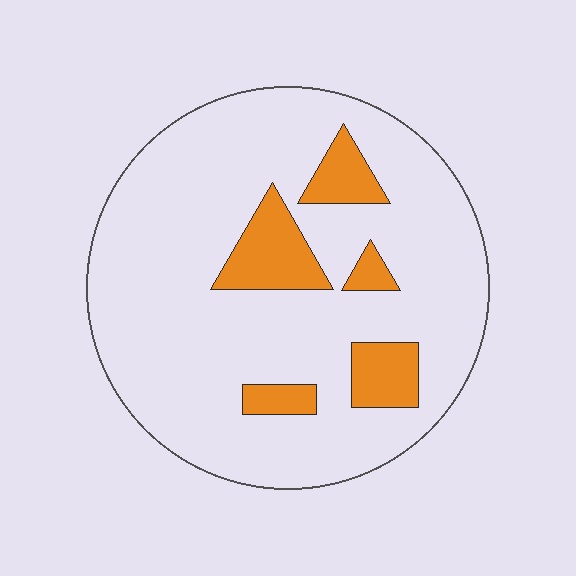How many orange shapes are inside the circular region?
5.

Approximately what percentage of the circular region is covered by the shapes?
Approximately 15%.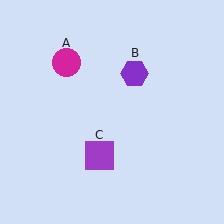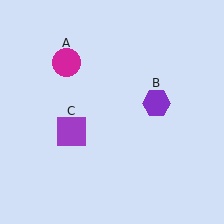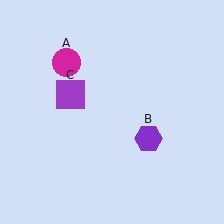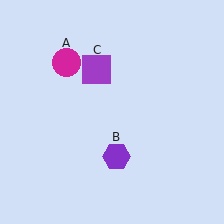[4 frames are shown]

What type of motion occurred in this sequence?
The purple hexagon (object B), purple square (object C) rotated clockwise around the center of the scene.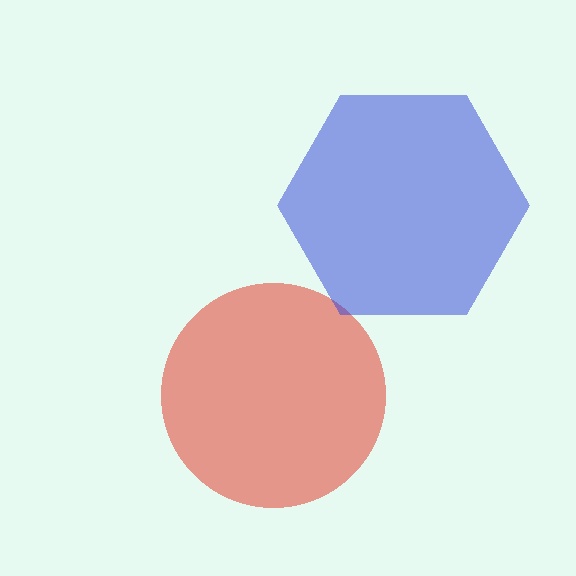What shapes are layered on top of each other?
The layered shapes are: a red circle, a blue hexagon.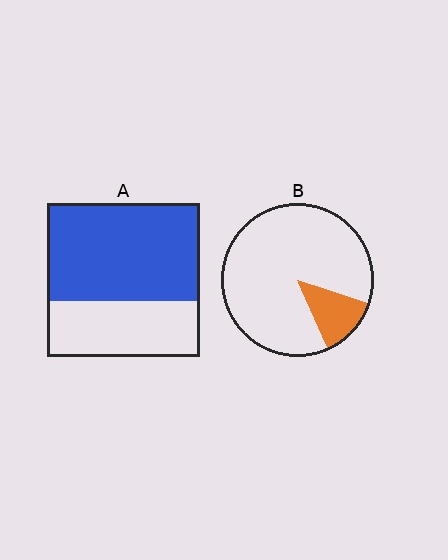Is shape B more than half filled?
No.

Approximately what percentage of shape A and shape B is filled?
A is approximately 65% and B is approximately 15%.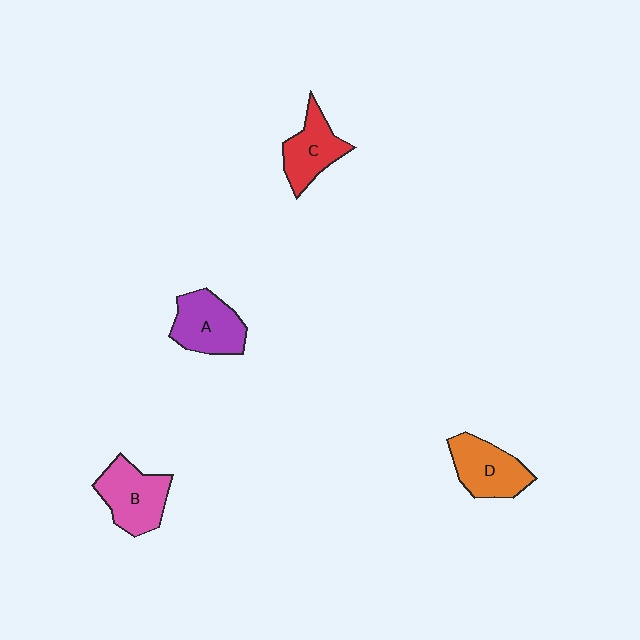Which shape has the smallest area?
Shape C (red).